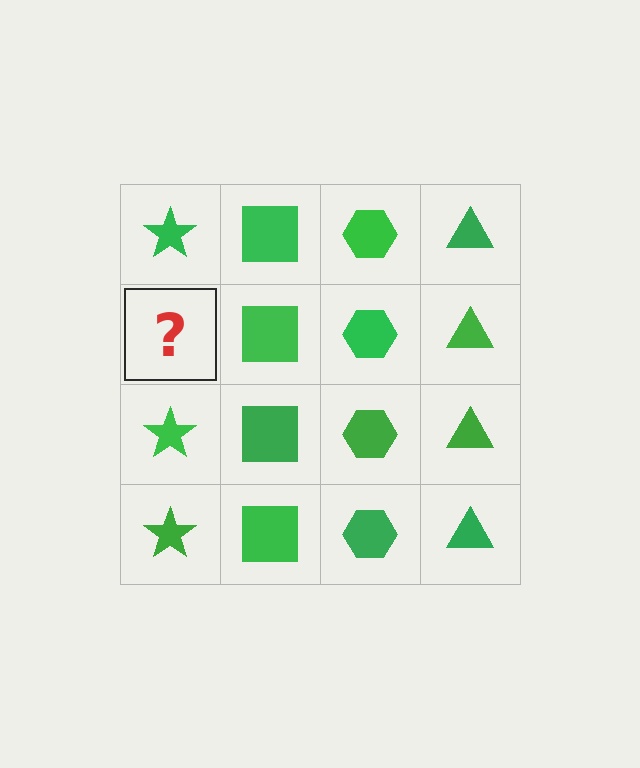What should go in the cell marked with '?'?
The missing cell should contain a green star.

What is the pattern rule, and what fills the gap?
The rule is that each column has a consistent shape. The gap should be filled with a green star.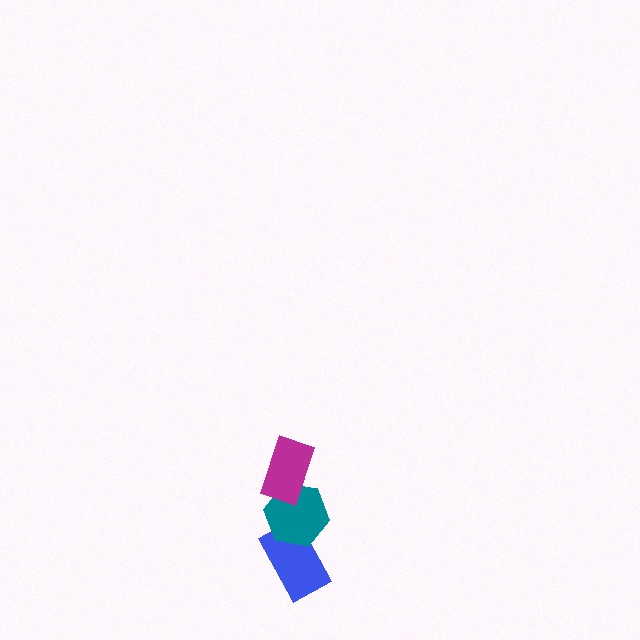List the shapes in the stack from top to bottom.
From top to bottom: the magenta rectangle, the teal hexagon, the blue rectangle.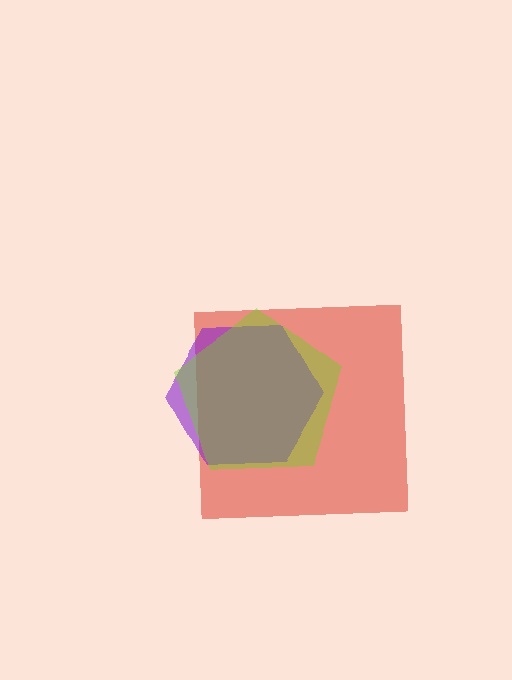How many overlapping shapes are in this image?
There are 3 overlapping shapes in the image.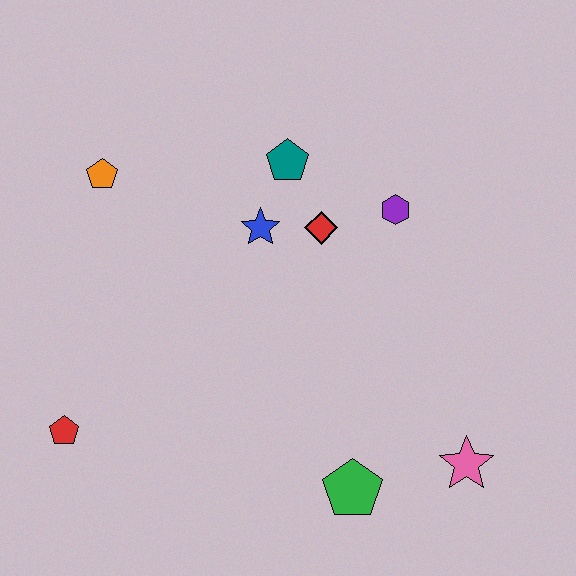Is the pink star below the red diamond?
Yes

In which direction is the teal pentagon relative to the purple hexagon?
The teal pentagon is to the left of the purple hexagon.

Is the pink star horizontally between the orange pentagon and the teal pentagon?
No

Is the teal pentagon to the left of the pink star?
Yes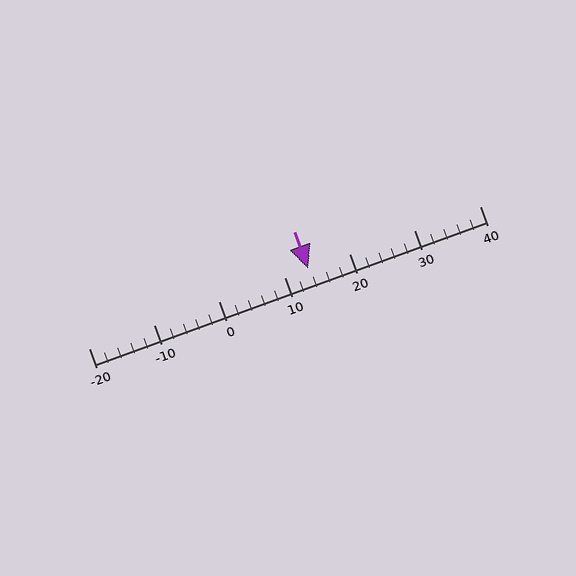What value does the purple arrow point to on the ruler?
The purple arrow points to approximately 14.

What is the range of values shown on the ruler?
The ruler shows values from -20 to 40.